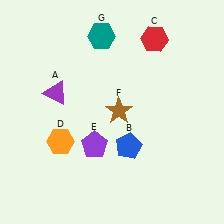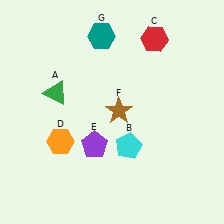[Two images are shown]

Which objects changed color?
A changed from purple to green. B changed from blue to cyan.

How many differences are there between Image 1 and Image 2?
There are 2 differences between the two images.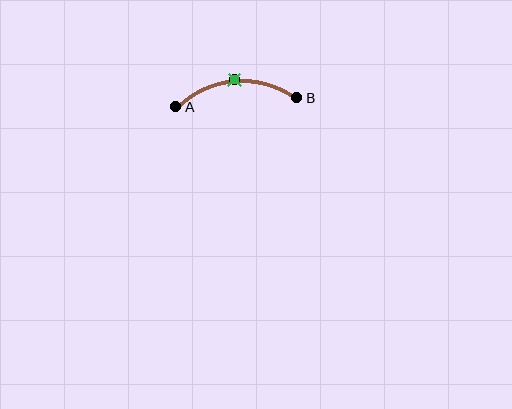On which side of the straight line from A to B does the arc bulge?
The arc bulges above the straight line connecting A and B.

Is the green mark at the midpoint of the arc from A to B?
Yes. The green mark lies on the arc at equal arc-length from both A and B — it is the arc midpoint.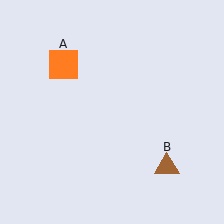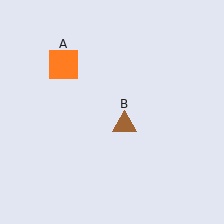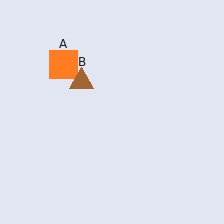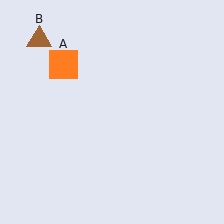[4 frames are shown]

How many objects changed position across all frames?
1 object changed position: brown triangle (object B).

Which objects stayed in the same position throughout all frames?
Orange square (object A) remained stationary.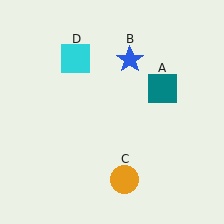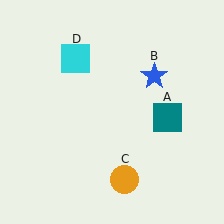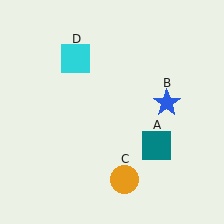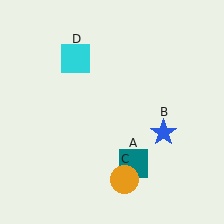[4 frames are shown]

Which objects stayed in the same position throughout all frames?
Orange circle (object C) and cyan square (object D) remained stationary.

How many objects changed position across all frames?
2 objects changed position: teal square (object A), blue star (object B).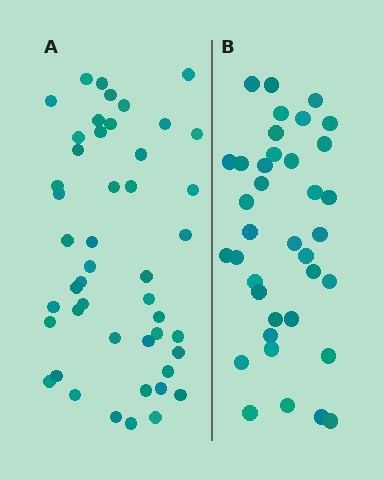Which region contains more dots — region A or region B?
Region A (the left region) has more dots.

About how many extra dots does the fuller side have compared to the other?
Region A has roughly 10 or so more dots than region B.